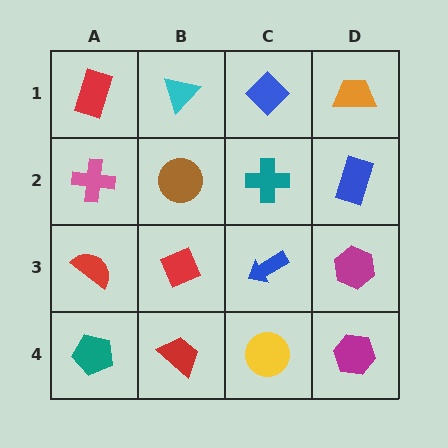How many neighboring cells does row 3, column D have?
3.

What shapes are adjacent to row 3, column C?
A teal cross (row 2, column C), a yellow circle (row 4, column C), a red diamond (row 3, column B), a magenta hexagon (row 3, column D).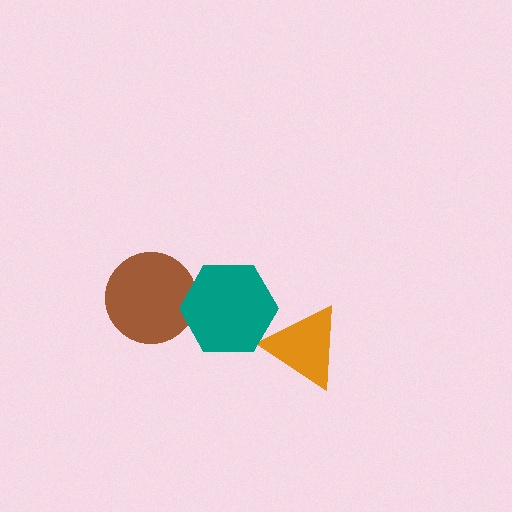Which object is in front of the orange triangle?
The teal hexagon is in front of the orange triangle.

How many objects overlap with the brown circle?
1 object overlaps with the brown circle.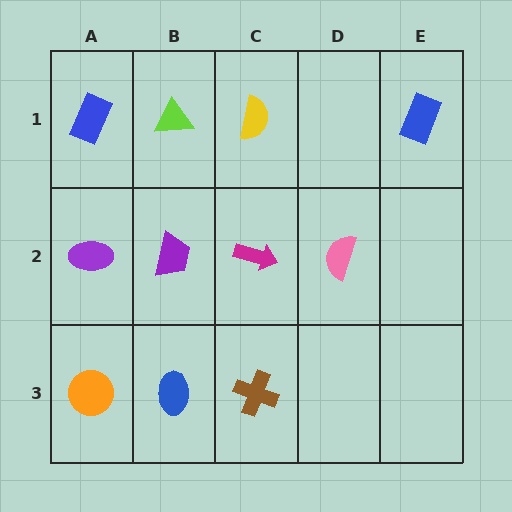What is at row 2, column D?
A pink semicircle.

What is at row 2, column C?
A magenta arrow.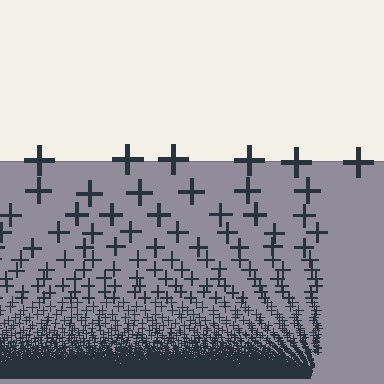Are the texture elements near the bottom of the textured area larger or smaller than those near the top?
Smaller. The gradient is inverted — elements near the bottom are smaller and denser.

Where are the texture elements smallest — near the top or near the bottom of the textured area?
Near the bottom.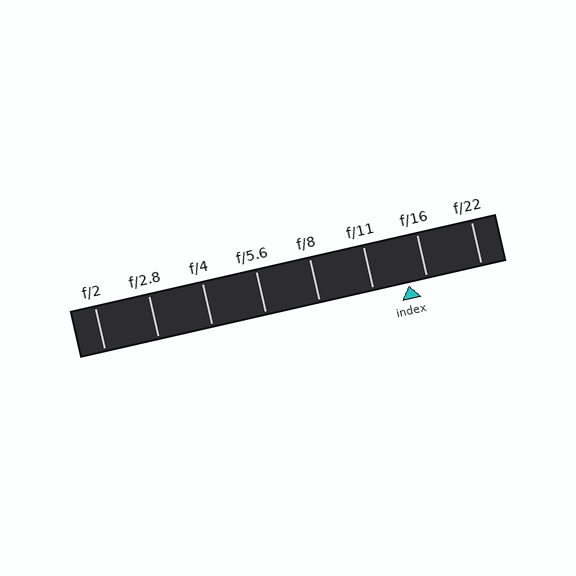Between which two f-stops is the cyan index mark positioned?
The index mark is between f/11 and f/16.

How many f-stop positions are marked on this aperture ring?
There are 8 f-stop positions marked.